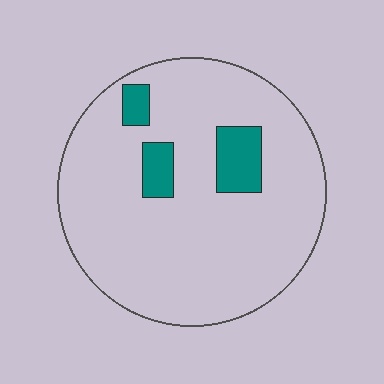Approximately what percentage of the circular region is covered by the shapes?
Approximately 10%.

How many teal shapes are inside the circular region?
3.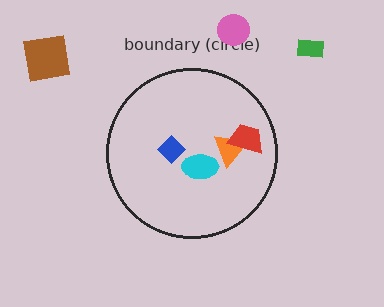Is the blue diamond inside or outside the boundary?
Inside.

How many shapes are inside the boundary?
4 inside, 3 outside.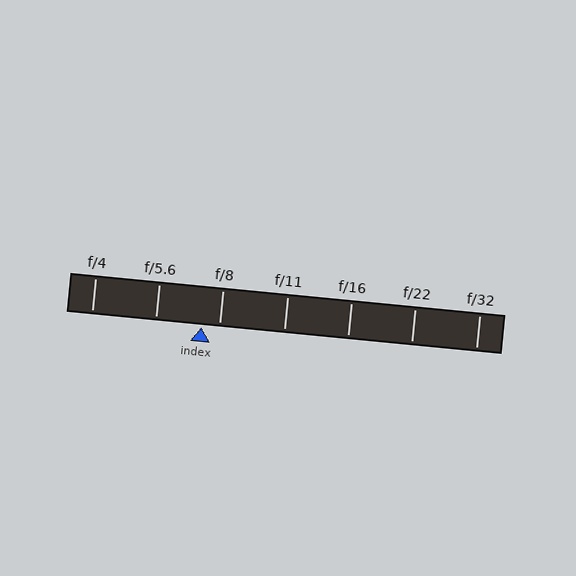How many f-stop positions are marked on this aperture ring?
There are 7 f-stop positions marked.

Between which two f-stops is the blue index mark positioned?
The index mark is between f/5.6 and f/8.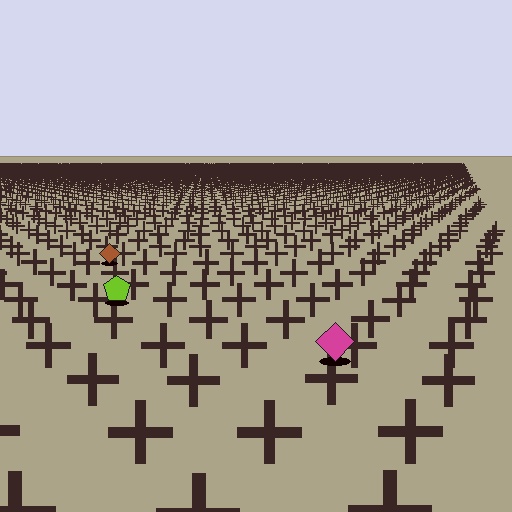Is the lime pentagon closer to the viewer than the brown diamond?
Yes. The lime pentagon is closer — you can tell from the texture gradient: the ground texture is coarser near it.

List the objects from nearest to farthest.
From nearest to farthest: the magenta diamond, the lime pentagon, the brown diamond.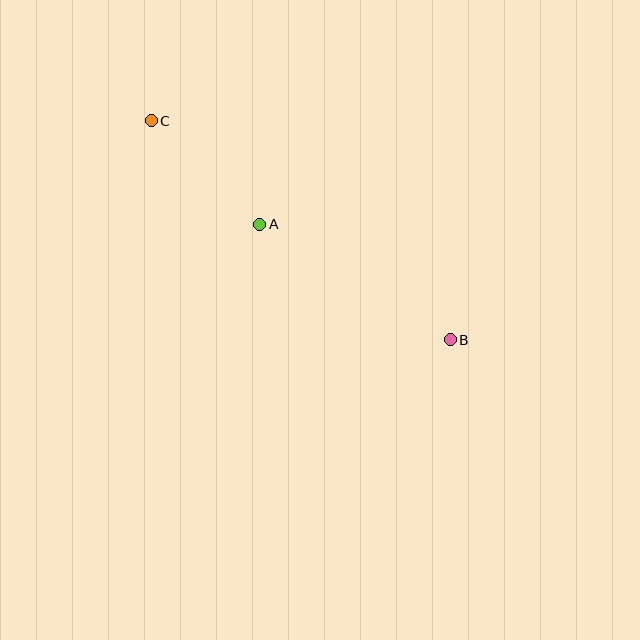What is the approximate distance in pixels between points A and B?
The distance between A and B is approximately 222 pixels.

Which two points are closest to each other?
Points A and C are closest to each other.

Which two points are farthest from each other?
Points B and C are farthest from each other.